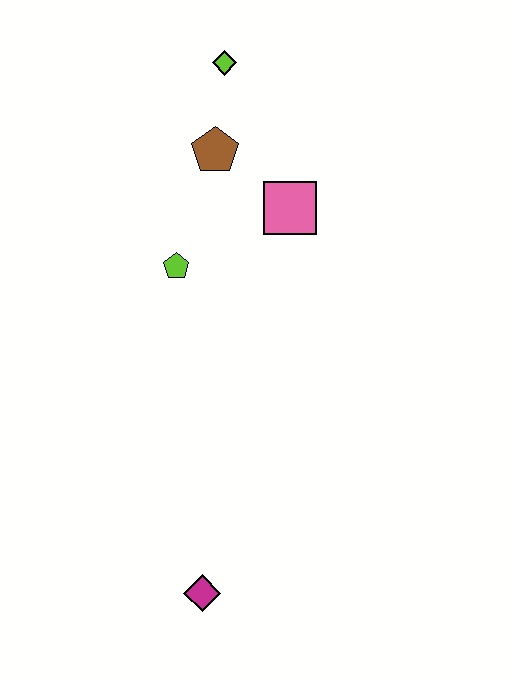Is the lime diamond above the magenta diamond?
Yes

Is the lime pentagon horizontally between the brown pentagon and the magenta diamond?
No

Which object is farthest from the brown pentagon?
The magenta diamond is farthest from the brown pentagon.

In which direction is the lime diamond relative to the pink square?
The lime diamond is above the pink square.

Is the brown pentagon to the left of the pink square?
Yes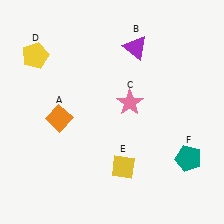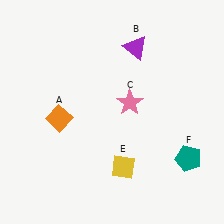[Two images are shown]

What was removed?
The yellow pentagon (D) was removed in Image 2.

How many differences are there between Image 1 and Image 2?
There is 1 difference between the two images.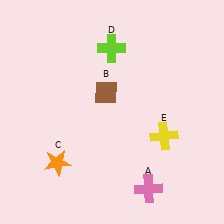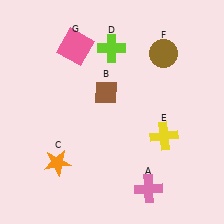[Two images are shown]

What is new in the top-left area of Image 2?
A pink square (G) was added in the top-left area of Image 2.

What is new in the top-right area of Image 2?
A brown circle (F) was added in the top-right area of Image 2.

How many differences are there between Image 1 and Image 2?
There are 2 differences between the two images.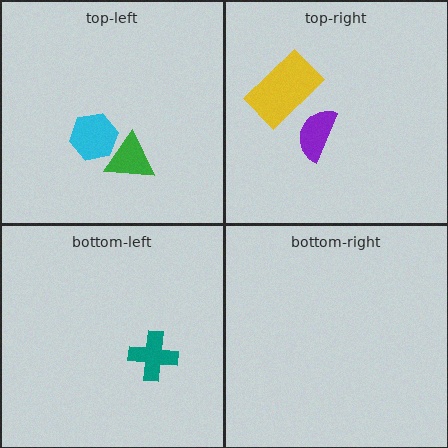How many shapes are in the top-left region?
2.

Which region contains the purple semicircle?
The top-right region.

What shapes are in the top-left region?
The green triangle, the cyan hexagon.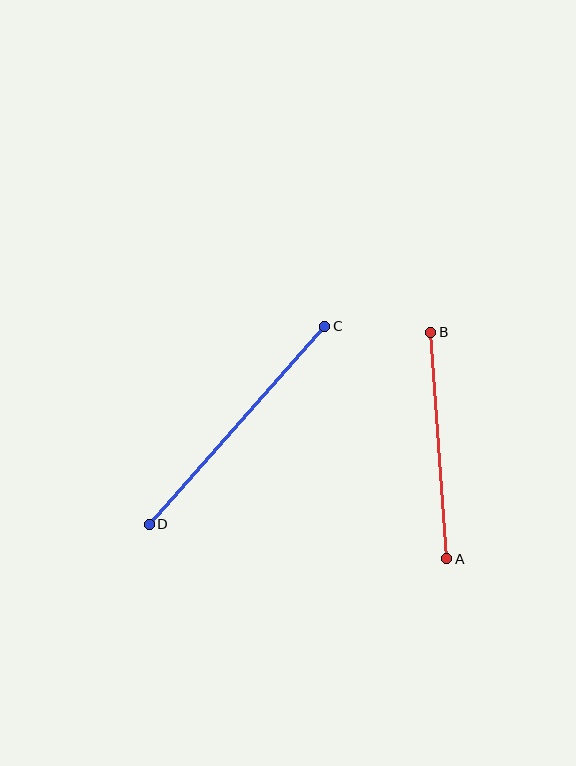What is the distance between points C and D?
The distance is approximately 264 pixels.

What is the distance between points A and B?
The distance is approximately 227 pixels.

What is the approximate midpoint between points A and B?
The midpoint is at approximately (439, 446) pixels.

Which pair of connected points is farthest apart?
Points C and D are farthest apart.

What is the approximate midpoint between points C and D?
The midpoint is at approximately (237, 425) pixels.